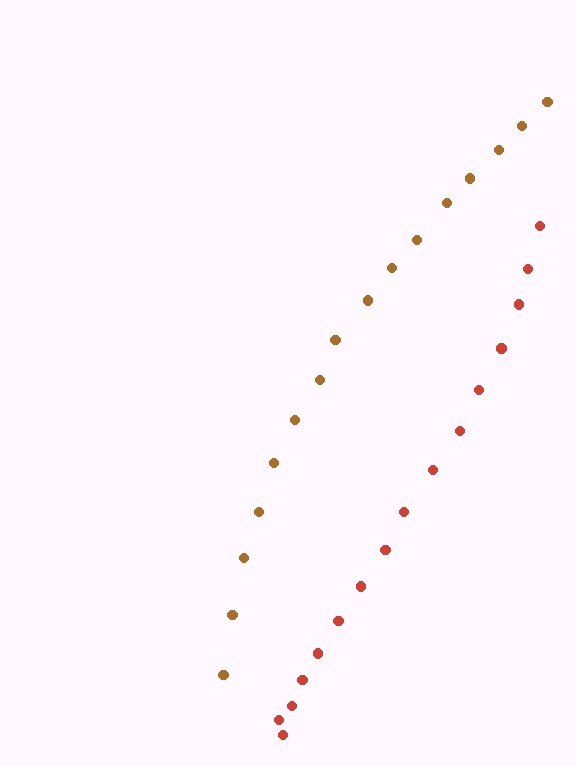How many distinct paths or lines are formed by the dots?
There are 2 distinct paths.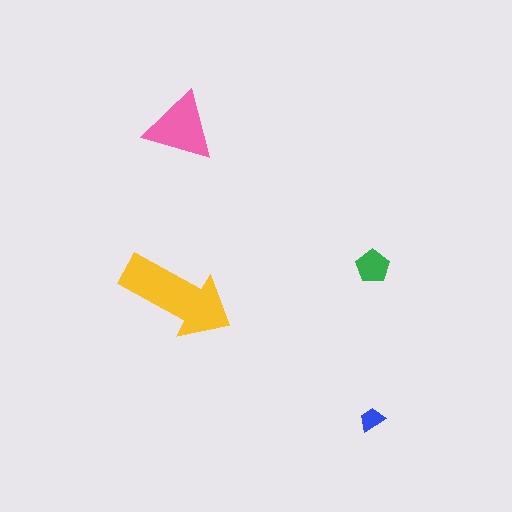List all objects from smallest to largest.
The blue trapezoid, the green pentagon, the pink triangle, the yellow arrow.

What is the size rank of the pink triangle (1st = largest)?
2nd.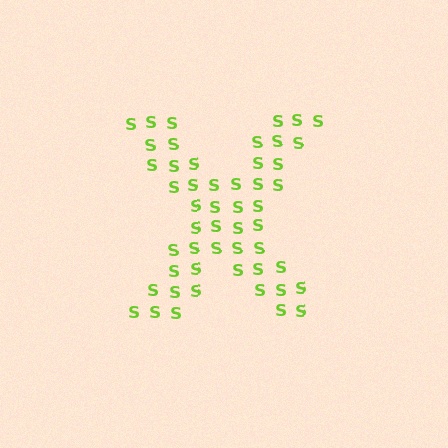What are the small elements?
The small elements are letter S's.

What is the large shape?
The large shape is the letter X.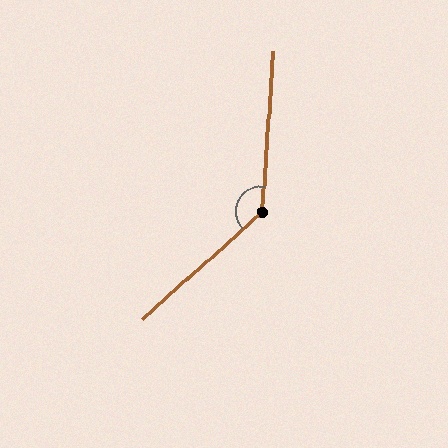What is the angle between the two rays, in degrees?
Approximately 136 degrees.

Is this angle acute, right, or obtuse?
It is obtuse.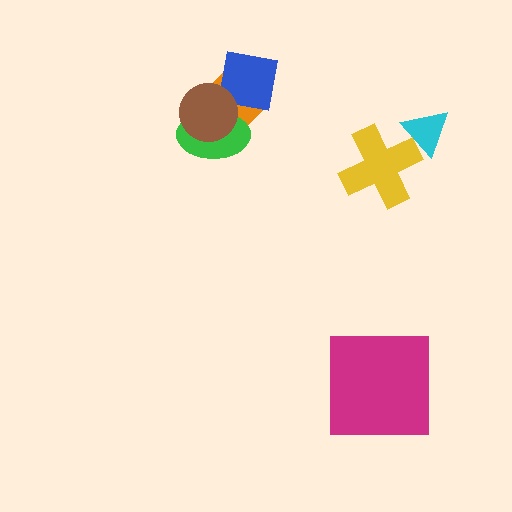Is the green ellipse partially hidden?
Yes, it is partially covered by another shape.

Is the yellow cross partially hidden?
No, no other shape covers it.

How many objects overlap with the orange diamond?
3 objects overlap with the orange diamond.